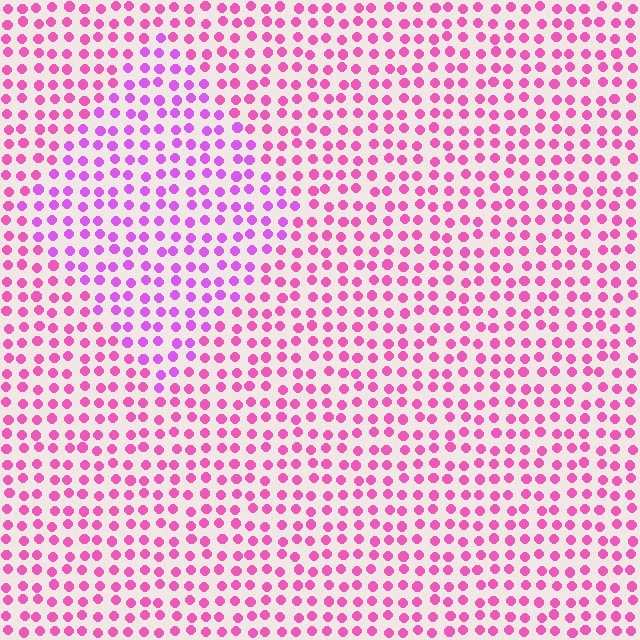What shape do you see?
I see a diamond.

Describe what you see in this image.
The image is filled with small pink elements in a uniform arrangement. A diamond-shaped region is visible where the elements are tinted to a slightly different hue, forming a subtle color boundary.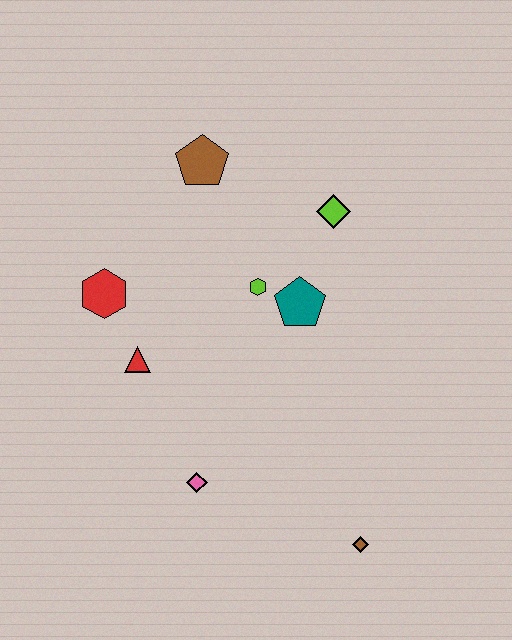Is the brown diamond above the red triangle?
No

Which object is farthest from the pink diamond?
The brown pentagon is farthest from the pink diamond.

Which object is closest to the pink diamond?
The red triangle is closest to the pink diamond.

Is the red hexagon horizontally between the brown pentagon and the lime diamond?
No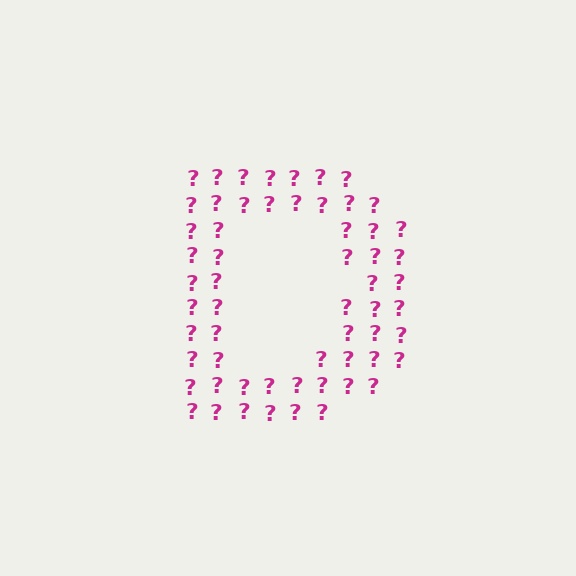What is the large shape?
The large shape is the letter D.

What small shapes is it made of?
It is made of small question marks.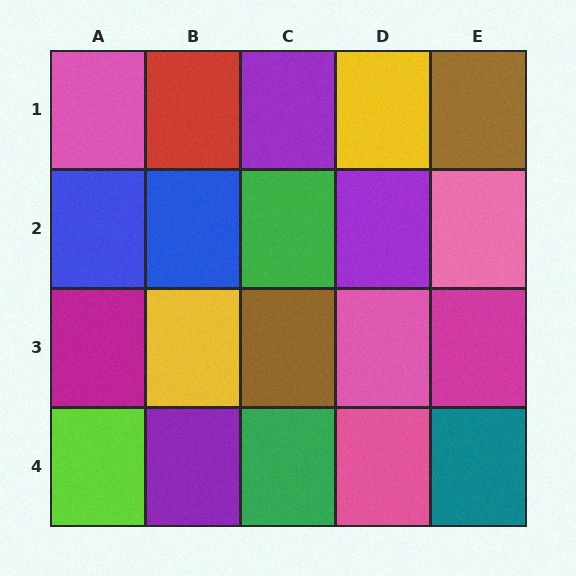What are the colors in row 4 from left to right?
Lime, purple, green, pink, teal.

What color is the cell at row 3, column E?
Magenta.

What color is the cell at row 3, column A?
Magenta.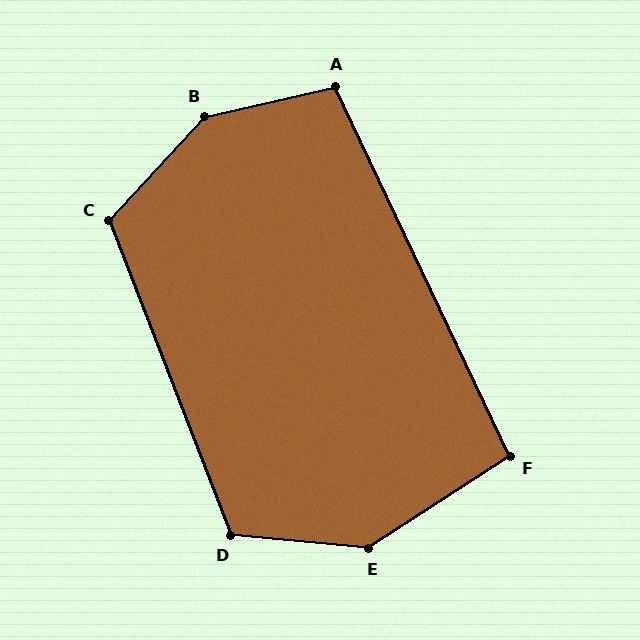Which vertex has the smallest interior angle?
F, at approximately 98 degrees.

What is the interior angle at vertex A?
Approximately 102 degrees (obtuse).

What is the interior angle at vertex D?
Approximately 116 degrees (obtuse).